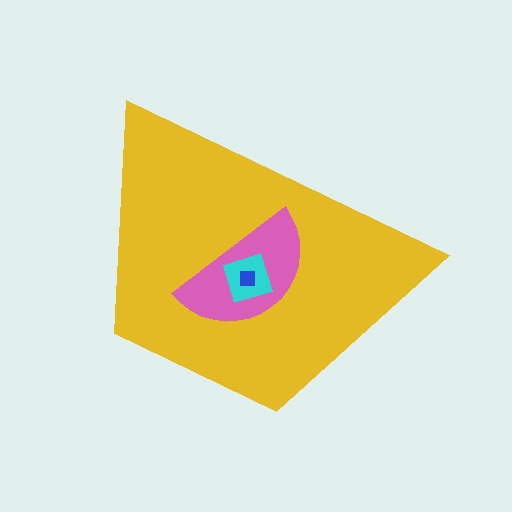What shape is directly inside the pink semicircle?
The cyan diamond.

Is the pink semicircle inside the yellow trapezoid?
Yes.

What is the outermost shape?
The yellow trapezoid.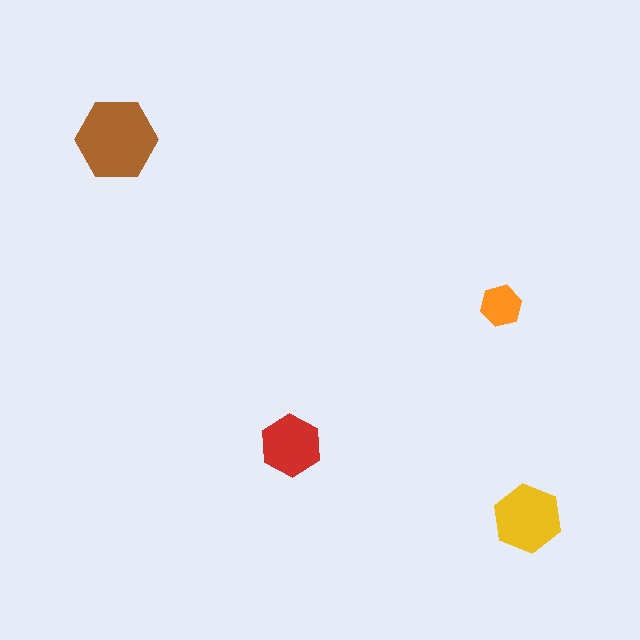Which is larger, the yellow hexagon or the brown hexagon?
The brown one.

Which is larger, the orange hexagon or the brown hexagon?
The brown one.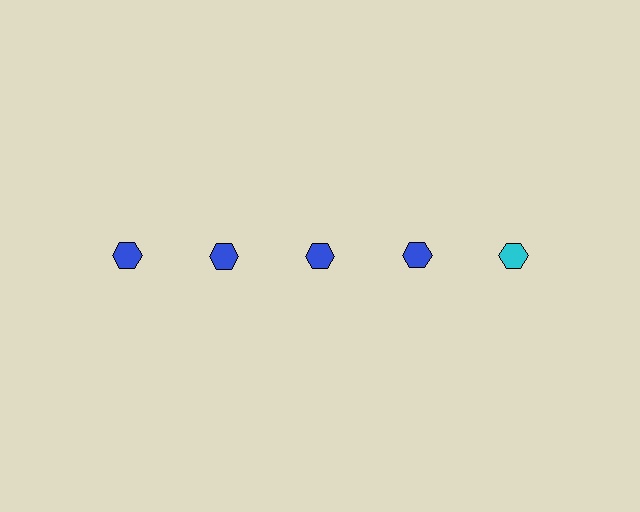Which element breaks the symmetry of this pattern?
The cyan hexagon in the top row, rightmost column breaks the symmetry. All other shapes are blue hexagons.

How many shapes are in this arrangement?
There are 5 shapes arranged in a grid pattern.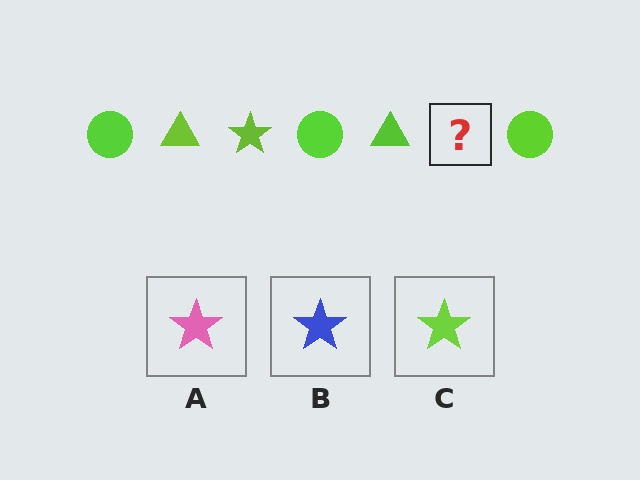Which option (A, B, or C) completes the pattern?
C.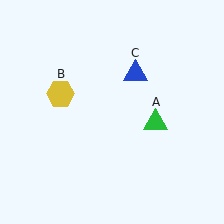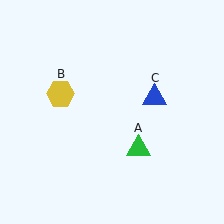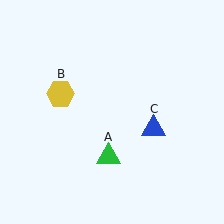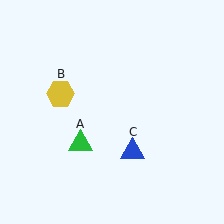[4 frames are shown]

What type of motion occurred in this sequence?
The green triangle (object A), blue triangle (object C) rotated clockwise around the center of the scene.